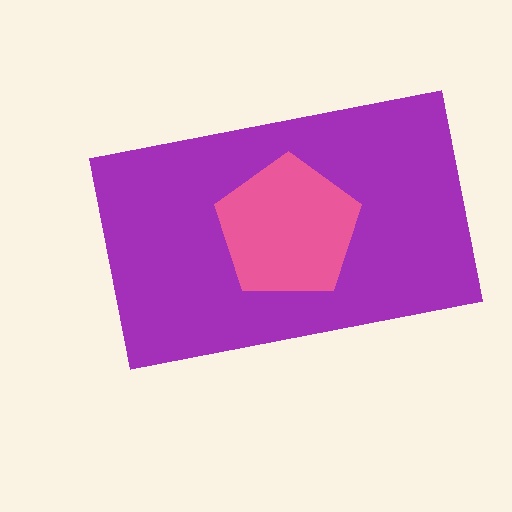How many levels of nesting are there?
2.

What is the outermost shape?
The purple rectangle.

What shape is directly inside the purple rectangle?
The pink pentagon.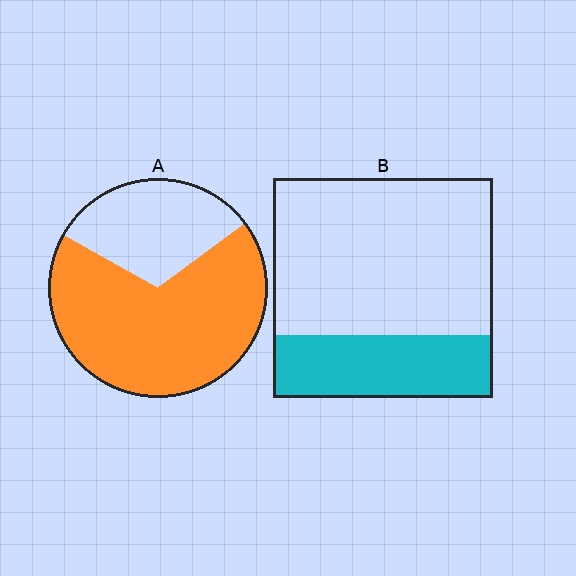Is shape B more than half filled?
No.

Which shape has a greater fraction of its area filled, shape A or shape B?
Shape A.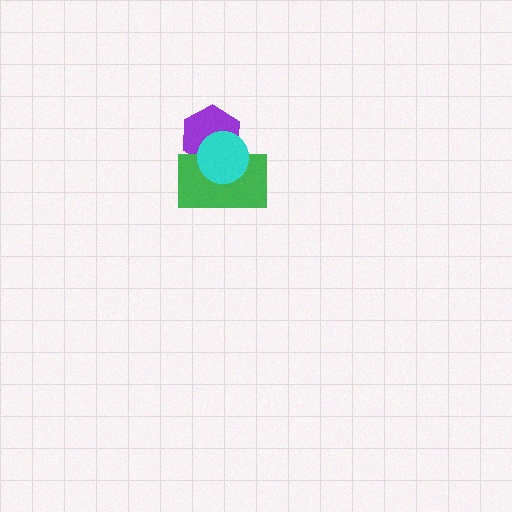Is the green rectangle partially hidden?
Yes, it is partially covered by another shape.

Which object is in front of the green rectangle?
The cyan circle is in front of the green rectangle.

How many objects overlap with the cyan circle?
2 objects overlap with the cyan circle.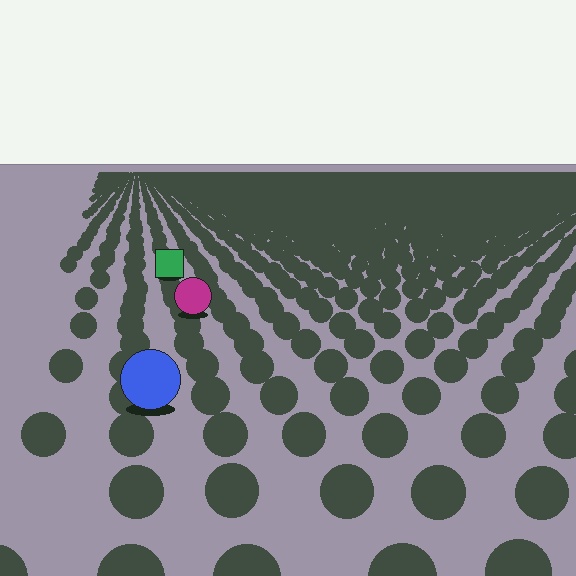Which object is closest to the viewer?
The blue circle is closest. The texture marks near it are larger and more spread out.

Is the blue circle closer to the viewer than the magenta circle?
Yes. The blue circle is closer — you can tell from the texture gradient: the ground texture is coarser near it.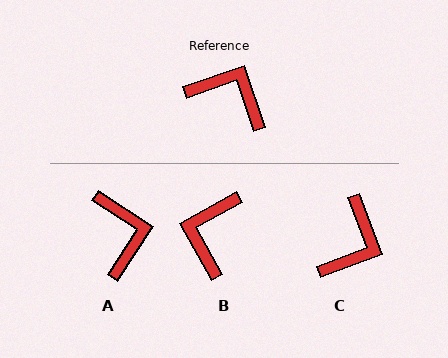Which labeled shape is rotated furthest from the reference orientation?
B, about 100 degrees away.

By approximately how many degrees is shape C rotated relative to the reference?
Approximately 88 degrees clockwise.